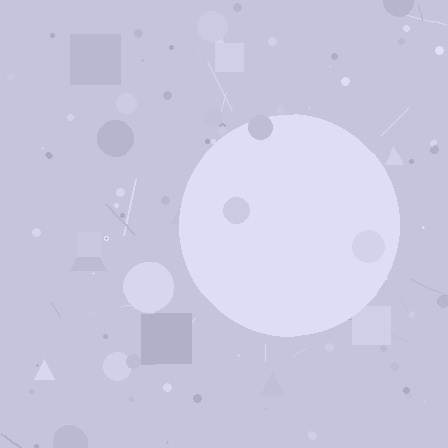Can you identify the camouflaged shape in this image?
The camouflaged shape is a circle.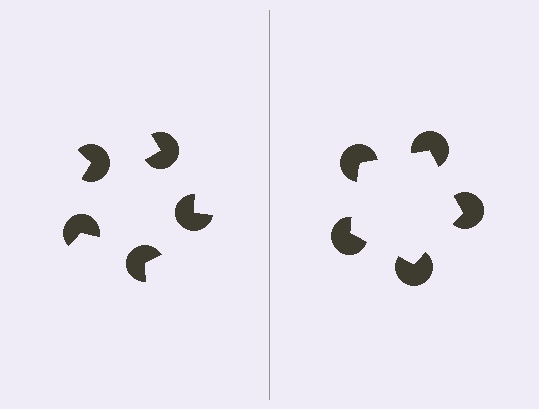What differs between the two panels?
The pac-man discs are positioned identically on both sides; only the wedge orientations differ. On the right they align to a pentagon; on the left they are misaligned.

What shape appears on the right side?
An illusory pentagon.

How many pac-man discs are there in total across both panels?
10 — 5 on each side.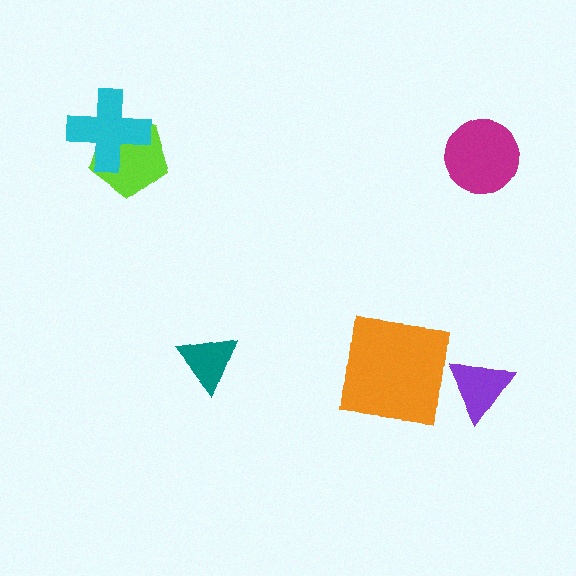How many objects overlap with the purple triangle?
0 objects overlap with the purple triangle.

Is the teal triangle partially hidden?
No, no other shape covers it.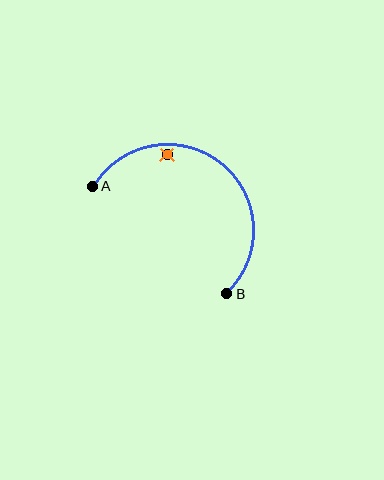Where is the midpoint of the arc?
The arc midpoint is the point on the curve farthest from the straight line joining A and B. It sits above and to the right of that line.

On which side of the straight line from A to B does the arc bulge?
The arc bulges above and to the right of the straight line connecting A and B.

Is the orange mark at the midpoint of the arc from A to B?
No — the orange mark does not lie on the arc at all. It sits slightly inside the curve.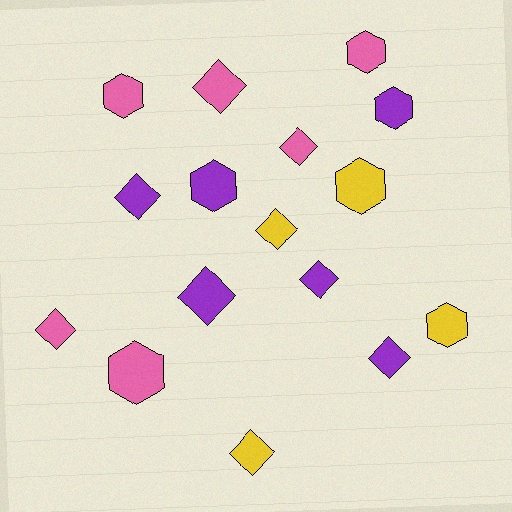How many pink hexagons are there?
There are 3 pink hexagons.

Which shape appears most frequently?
Diamond, with 9 objects.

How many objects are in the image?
There are 16 objects.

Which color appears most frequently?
Purple, with 6 objects.